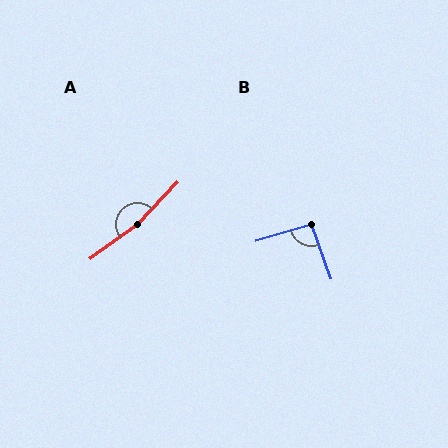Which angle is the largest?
A, at approximately 169 degrees.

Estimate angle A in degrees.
Approximately 169 degrees.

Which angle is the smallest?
B, at approximately 93 degrees.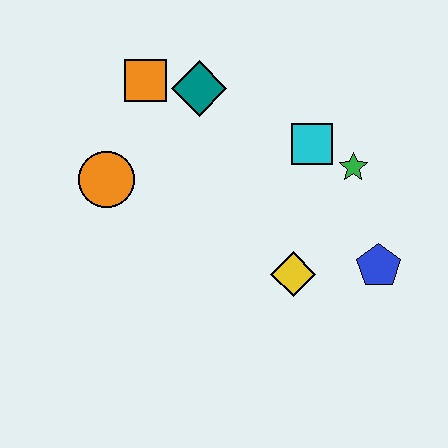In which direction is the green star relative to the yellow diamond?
The green star is above the yellow diamond.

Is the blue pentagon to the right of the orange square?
Yes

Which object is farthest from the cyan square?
The orange circle is farthest from the cyan square.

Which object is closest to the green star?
The cyan square is closest to the green star.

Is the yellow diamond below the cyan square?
Yes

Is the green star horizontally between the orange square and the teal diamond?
No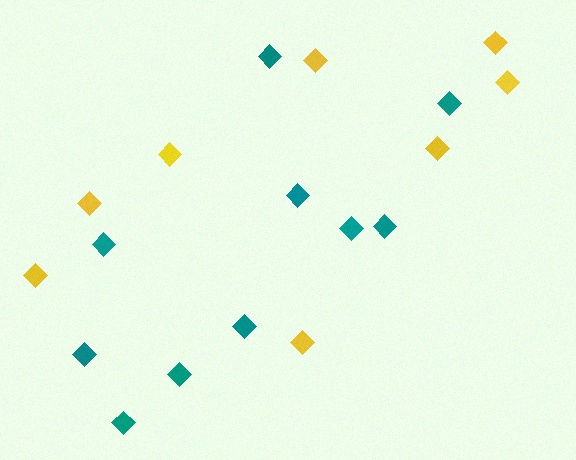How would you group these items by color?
There are 2 groups: one group of teal diamonds (10) and one group of yellow diamonds (8).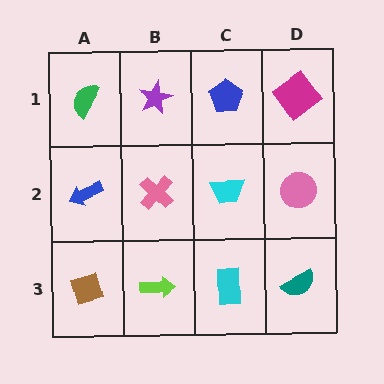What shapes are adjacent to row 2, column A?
A green semicircle (row 1, column A), a brown diamond (row 3, column A), a pink cross (row 2, column B).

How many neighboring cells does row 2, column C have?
4.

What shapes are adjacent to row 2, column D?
A magenta diamond (row 1, column D), a teal semicircle (row 3, column D), a cyan trapezoid (row 2, column C).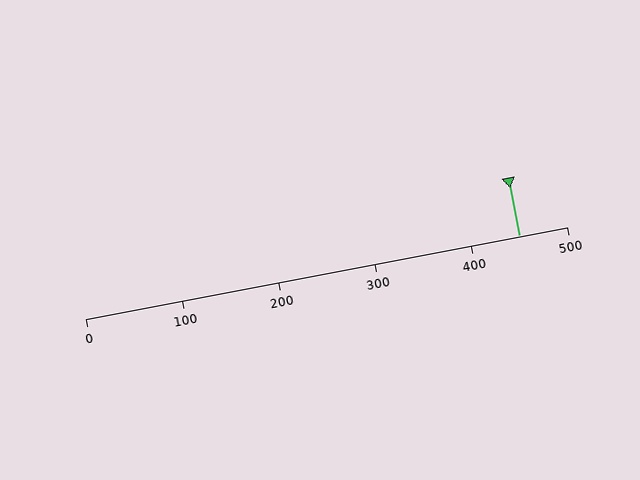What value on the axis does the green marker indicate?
The marker indicates approximately 450.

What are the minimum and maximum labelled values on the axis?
The axis runs from 0 to 500.